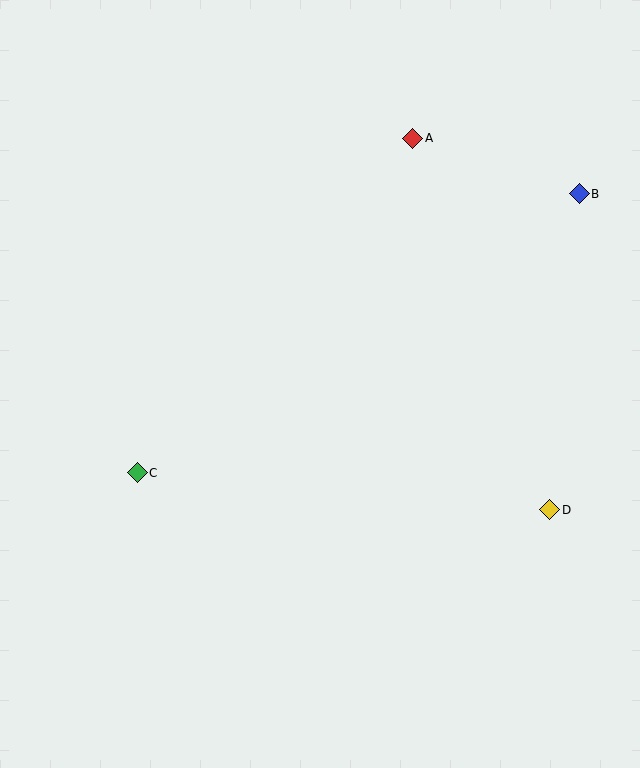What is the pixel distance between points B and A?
The distance between B and A is 176 pixels.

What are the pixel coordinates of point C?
Point C is at (137, 473).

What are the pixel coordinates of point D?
Point D is at (550, 510).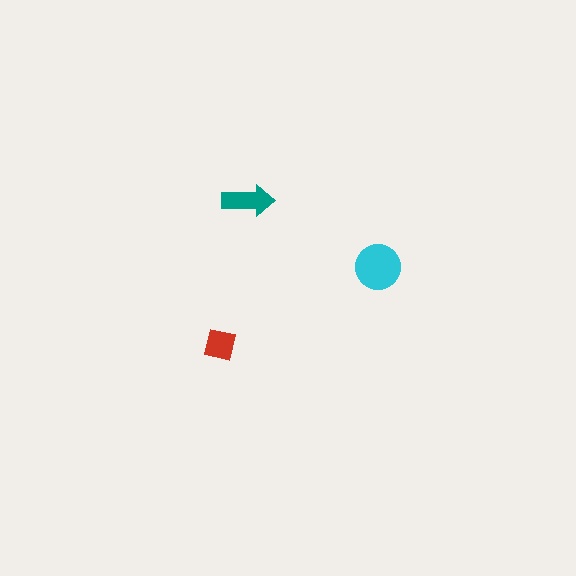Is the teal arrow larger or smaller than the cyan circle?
Smaller.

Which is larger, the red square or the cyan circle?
The cyan circle.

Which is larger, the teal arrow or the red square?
The teal arrow.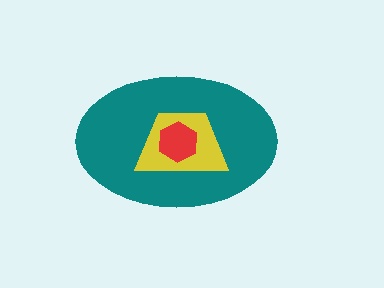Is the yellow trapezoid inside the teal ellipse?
Yes.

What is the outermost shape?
The teal ellipse.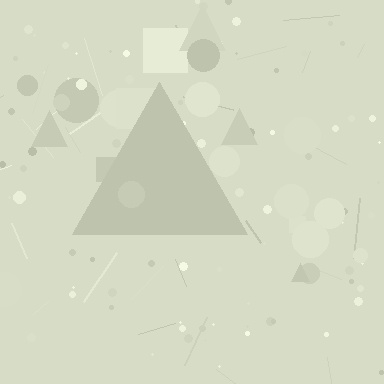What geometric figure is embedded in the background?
A triangle is embedded in the background.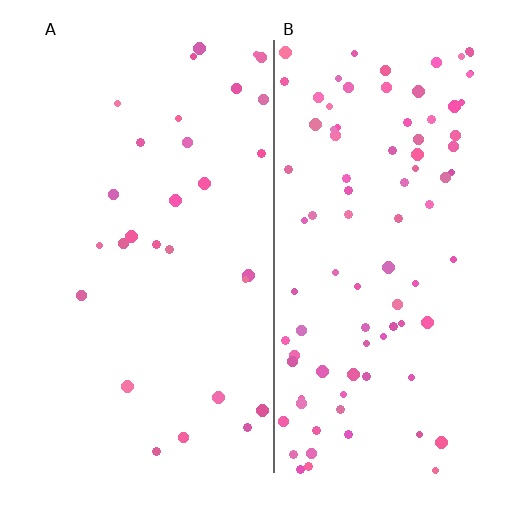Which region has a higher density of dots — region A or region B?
B (the right).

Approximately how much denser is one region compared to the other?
Approximately 3.2× — region B over region A.